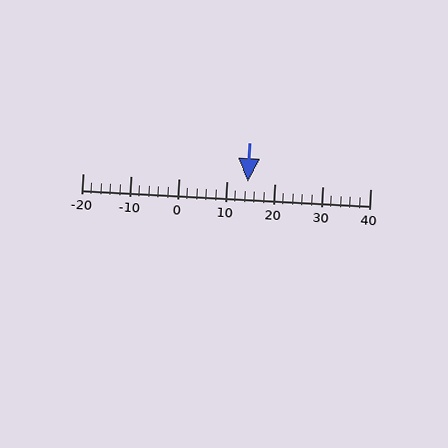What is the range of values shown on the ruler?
The ruler shows values from -20 to 40.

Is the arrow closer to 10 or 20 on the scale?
The arrow is closer to 10.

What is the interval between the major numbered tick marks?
The major tick marks are spaced 10 units apart.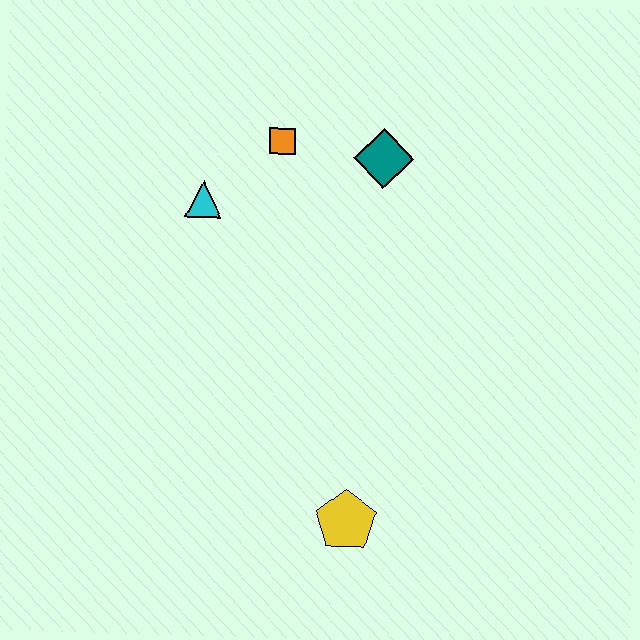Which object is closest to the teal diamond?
The orange square is closest to the teal diamond.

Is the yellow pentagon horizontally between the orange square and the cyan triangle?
No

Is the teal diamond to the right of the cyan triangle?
Yes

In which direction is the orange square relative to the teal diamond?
The orange square is to the left of the teal diamond.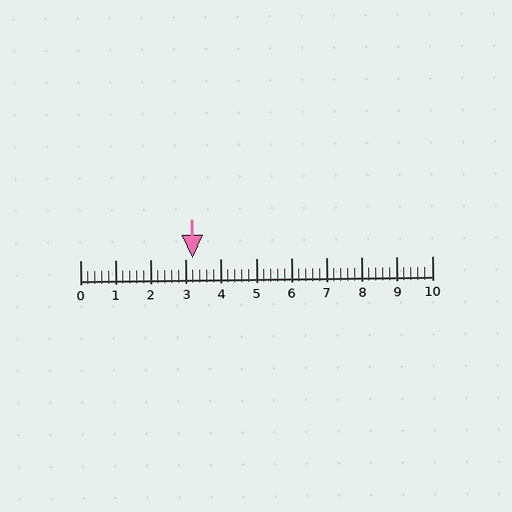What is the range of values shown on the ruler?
The ruler shows values from 0 to 10.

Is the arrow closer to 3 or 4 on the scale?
The arrow is closer to 3.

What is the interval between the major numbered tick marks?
The major tick marks are spaced 1 units apart.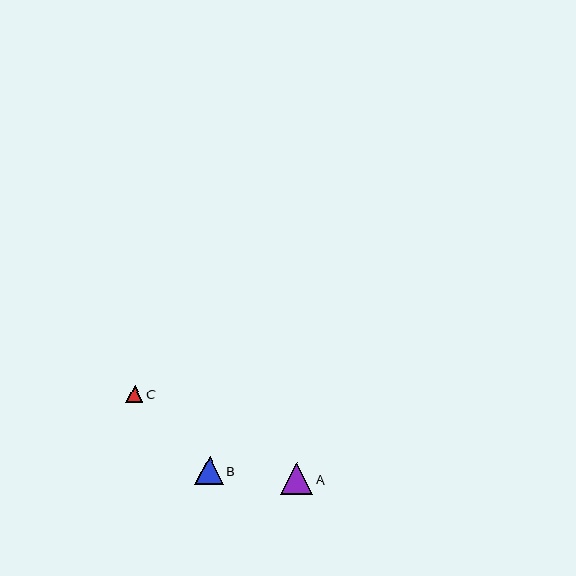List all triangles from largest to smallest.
From largest to smallest: A, B, C.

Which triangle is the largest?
Triangle A is the largest with a size of approximately 32 pixels.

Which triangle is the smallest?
Triangle C is the smallest with a size of approximately 17 pixels.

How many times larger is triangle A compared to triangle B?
Triangle A is approximately 1.1 times the size of triangle B.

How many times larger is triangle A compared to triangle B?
Triangle A is approximately 1.1 times the size of triangle B.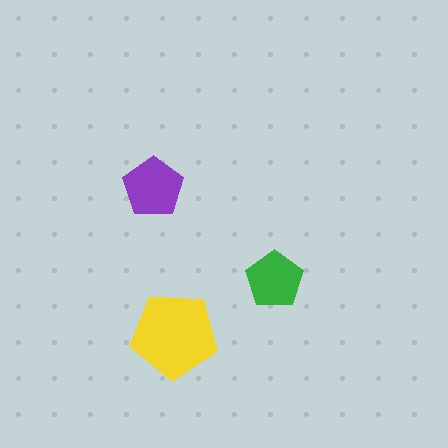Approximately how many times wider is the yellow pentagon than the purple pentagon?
About 1.5 times wider.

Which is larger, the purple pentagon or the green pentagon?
The purple one.